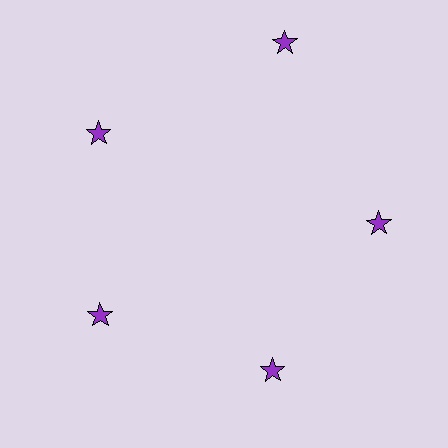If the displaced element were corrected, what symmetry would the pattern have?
It would have 5-fold rotational symmetry — the pattern would map onto itself every 72 degrees.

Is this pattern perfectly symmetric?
No. The 5 purple stars are arranged in a ring, but one element near the 1 o'clock position is pushed outward from the center, breaking the 5-fold rotational symmetry.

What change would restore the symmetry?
The symmetry would be restored by moving it inward, back onto the ring so that all 5 stars sit at equal angles and equal distance from the center.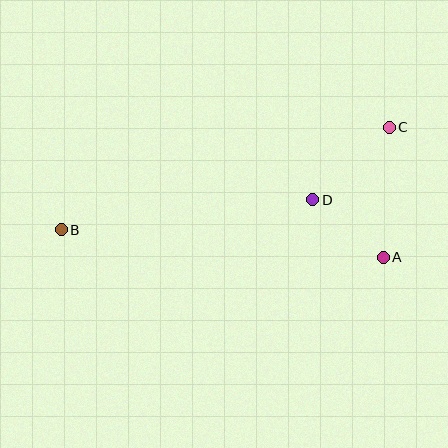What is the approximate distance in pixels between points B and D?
The distance between B and D is approximately 254 pixels.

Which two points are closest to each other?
Points A and D are closest to each other.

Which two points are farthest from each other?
Points B and C are farthest from each other.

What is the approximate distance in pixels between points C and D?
The distance between C and D is approximately 105 pixels.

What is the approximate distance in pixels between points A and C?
The distance between A and C is approximately 130 pixels.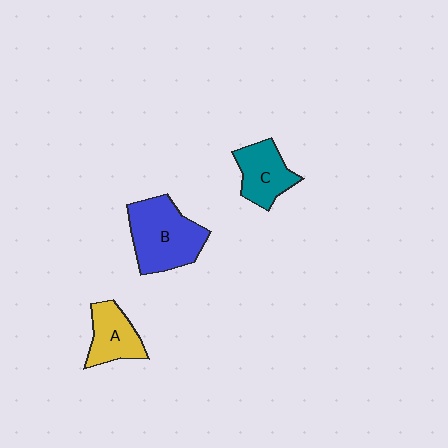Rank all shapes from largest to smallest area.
From largest to smallest: B (blue), C (teal), A (yellow).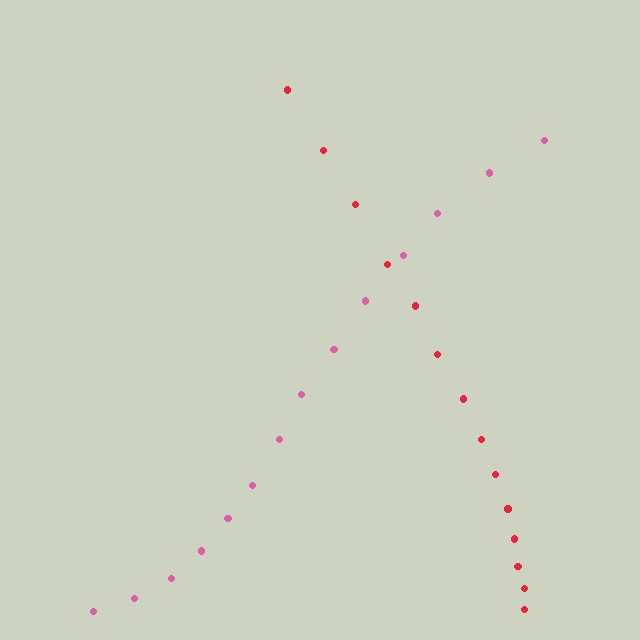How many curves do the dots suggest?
There are 2 distinct paths.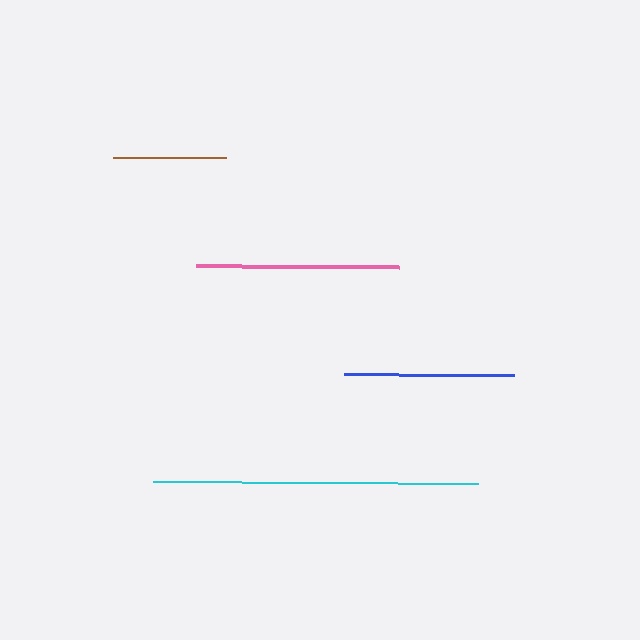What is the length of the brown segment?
The brown segment is approximately 114 pixels long.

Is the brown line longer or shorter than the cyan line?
The cyan line is longer than the brown line.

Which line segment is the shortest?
The brown line is the shortest at approximately 114 pixels.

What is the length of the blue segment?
The blue segment is approximately 170 pixels long.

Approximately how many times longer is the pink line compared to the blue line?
The pink line is approximately 1.2 times the length of the blue line.